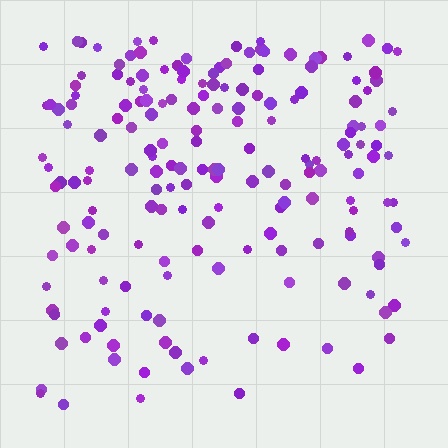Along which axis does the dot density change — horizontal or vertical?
Vertical.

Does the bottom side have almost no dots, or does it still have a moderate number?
Still a moderate number, just noticeably fewer than the top.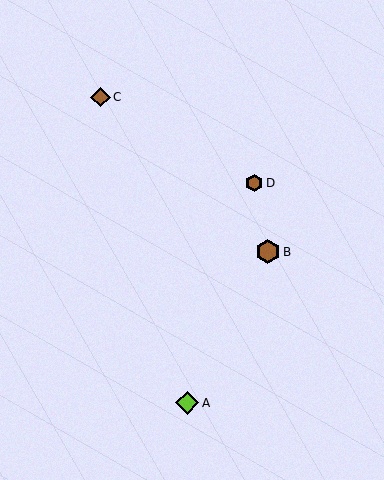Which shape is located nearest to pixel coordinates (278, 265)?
The brown hexagon (labeled B) at (268, 252) is nearest to that location.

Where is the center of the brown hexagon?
The center of the brown hexagon is at (268, 252).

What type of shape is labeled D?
Shape D is a brown hexagon.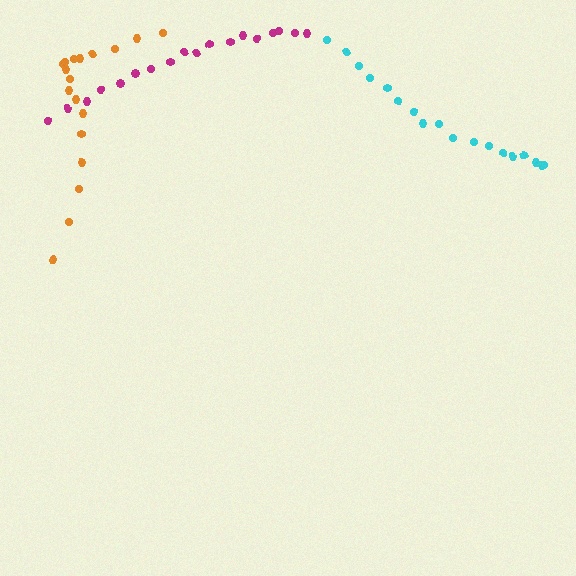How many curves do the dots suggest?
There are 3 distinct paths.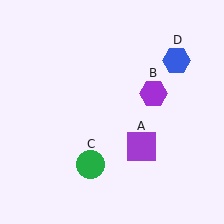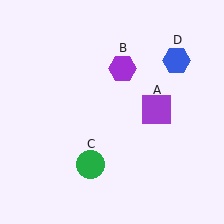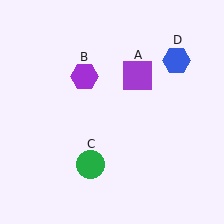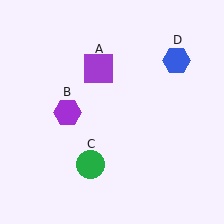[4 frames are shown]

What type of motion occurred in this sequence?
The purple square (object A), purple hexagon (object B) rotated counterclockwise around the center of the scene.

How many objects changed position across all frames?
2 objects changed position: purple square (object A), purple hexagon (object B).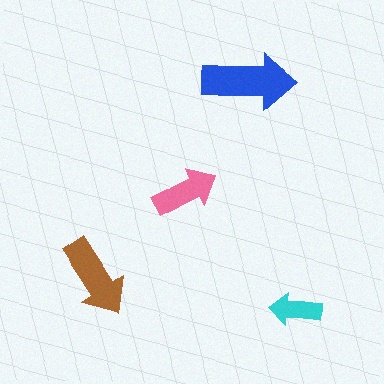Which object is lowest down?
The cyan arrow is bottommost.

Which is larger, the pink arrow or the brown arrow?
The brown one.